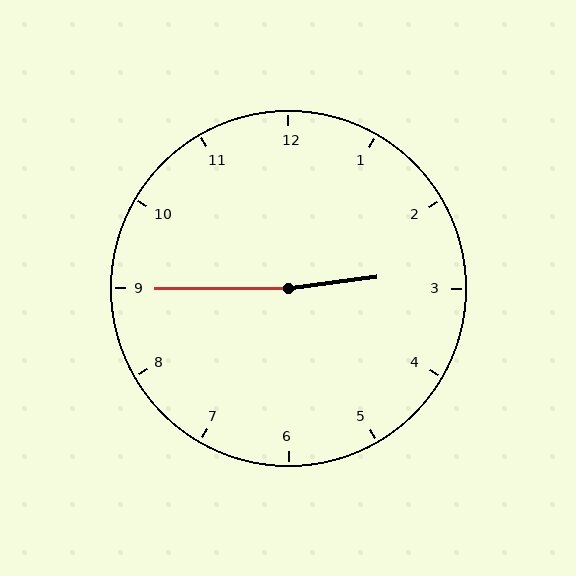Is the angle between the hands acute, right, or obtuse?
It is obtuse.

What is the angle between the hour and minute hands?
Approximately 172 degrees.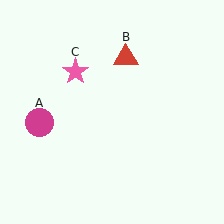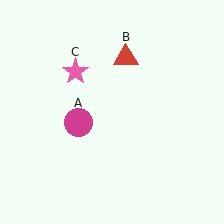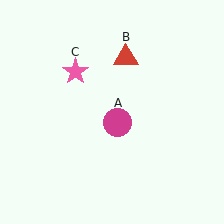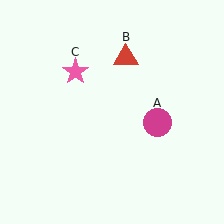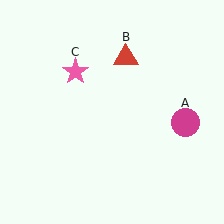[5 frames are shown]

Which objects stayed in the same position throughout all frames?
Red triangle (object B) and pink star (object C) remained stationary.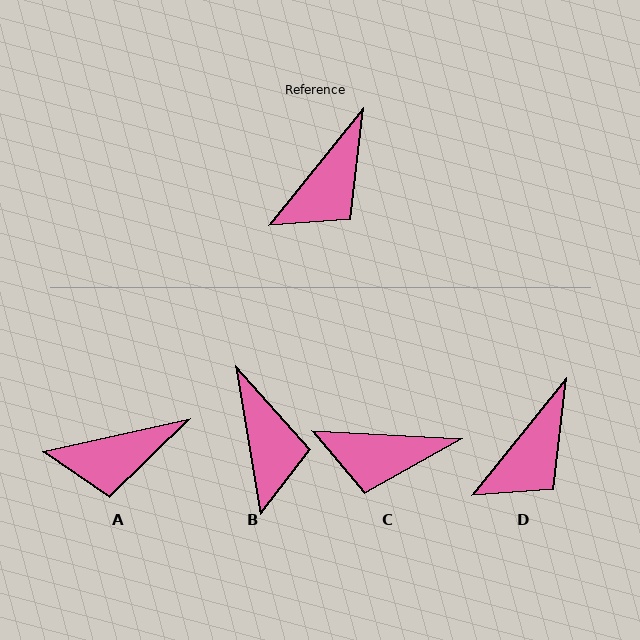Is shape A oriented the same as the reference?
No, it is off by about 39 degrees.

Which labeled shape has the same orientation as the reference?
D.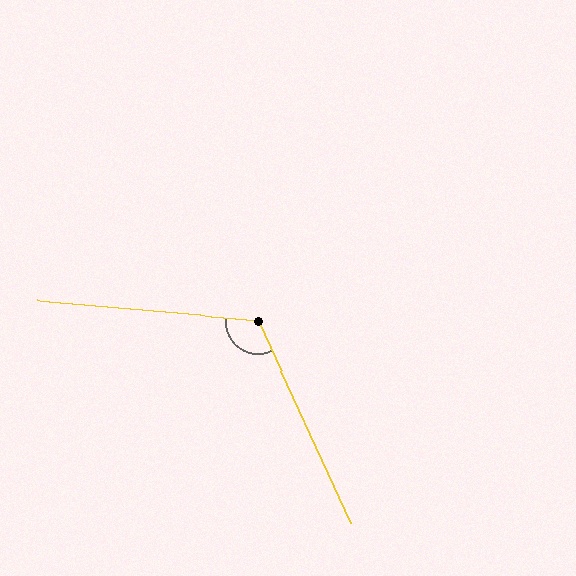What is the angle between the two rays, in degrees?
Approximately 120 degrees.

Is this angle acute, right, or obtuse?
It is obtuse.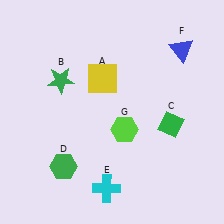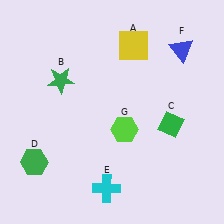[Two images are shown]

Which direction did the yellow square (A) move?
The yellow square (A) moved up.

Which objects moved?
The objects that moved are: the yellow square (A), the green hexagon (D).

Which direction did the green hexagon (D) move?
The green hexagon (D) moved left.